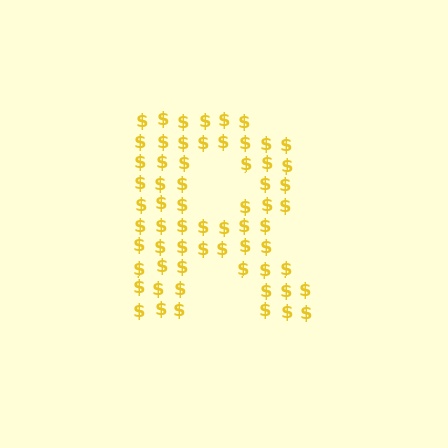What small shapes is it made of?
It is made of small dollar signs.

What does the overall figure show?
The overall figure shows the letter R.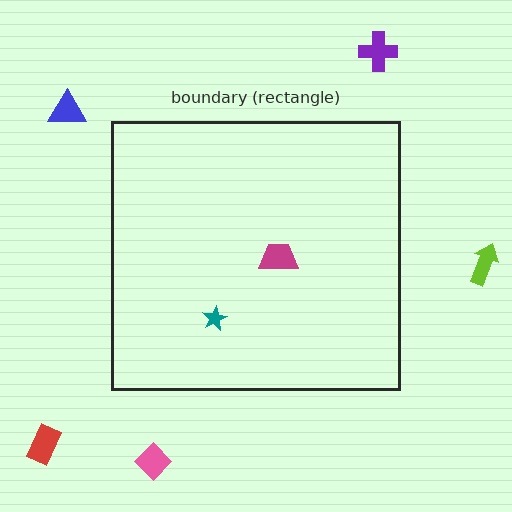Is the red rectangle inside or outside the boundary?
Outside.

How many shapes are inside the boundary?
2 inside, 5 outside.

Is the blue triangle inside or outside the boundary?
Outside.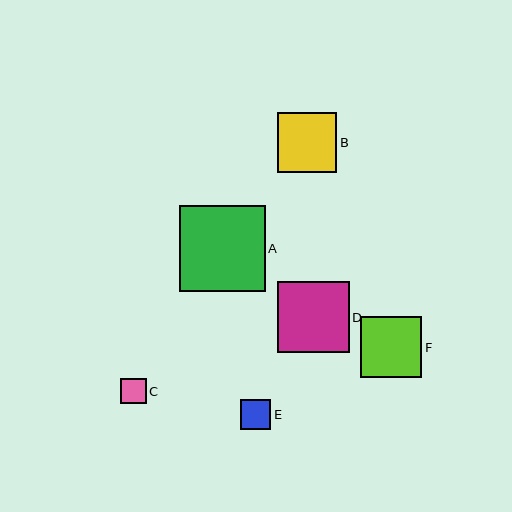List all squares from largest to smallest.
From largest to smallest: A, D, F, B, E, C.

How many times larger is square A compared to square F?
Square A is approximately 1.4 times the size of square F.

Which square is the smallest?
Square C is the smallest with a size of approximately 26 pixels.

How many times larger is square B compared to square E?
Square B is approximately 2.0 times the size of square E.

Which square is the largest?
Square A is the largest with a size of approximately 86 pixels.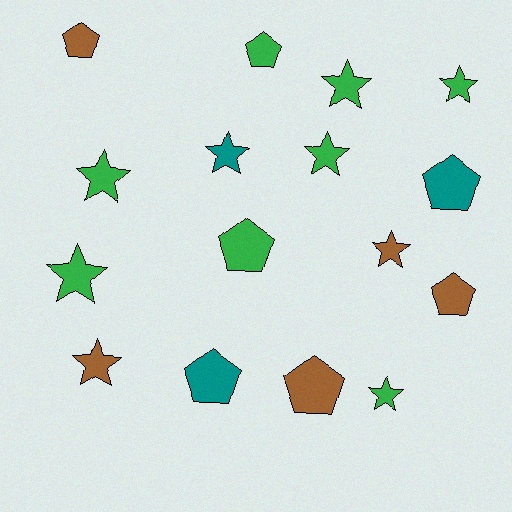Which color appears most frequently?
Green, with 8 objects.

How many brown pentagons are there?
There are 3 brown pentagons.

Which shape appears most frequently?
Star, with 9 objects.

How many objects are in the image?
There are 16 objects.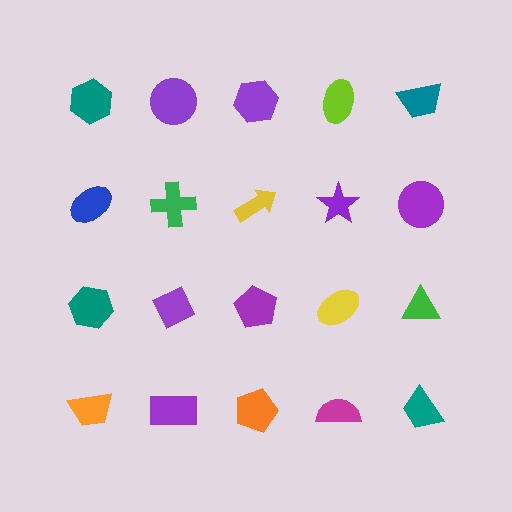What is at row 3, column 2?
A purple diamond.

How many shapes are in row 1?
5 shapes.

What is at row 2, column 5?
A purple circle.